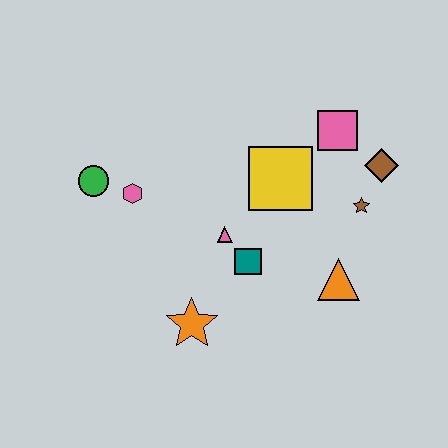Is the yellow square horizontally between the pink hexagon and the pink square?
Yes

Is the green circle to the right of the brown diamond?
No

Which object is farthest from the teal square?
The green circle is farthest from the teal square.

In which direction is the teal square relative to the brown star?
The teal square is to the left of the brown star.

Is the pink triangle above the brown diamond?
No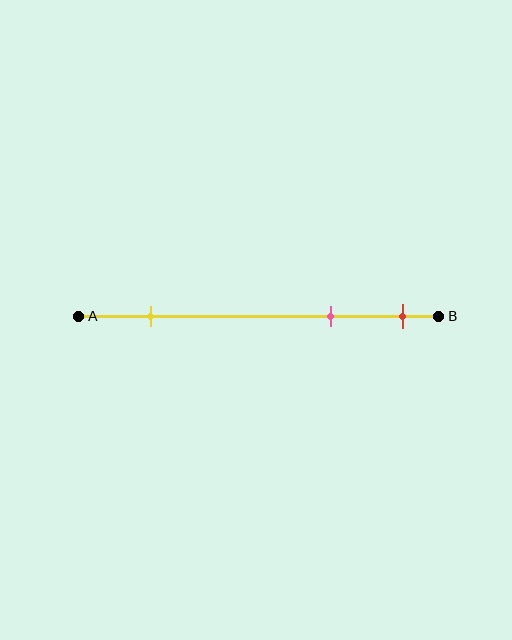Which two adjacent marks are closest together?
The pink and red marks are the closest adjacent pair.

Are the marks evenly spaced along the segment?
No, the marks are not evenly spaced.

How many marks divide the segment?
There are 3 marks dividing the segment.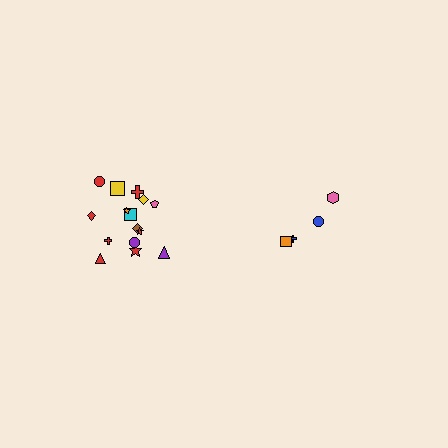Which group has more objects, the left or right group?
The left group.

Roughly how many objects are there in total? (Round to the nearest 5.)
Roughly 20 objects in total.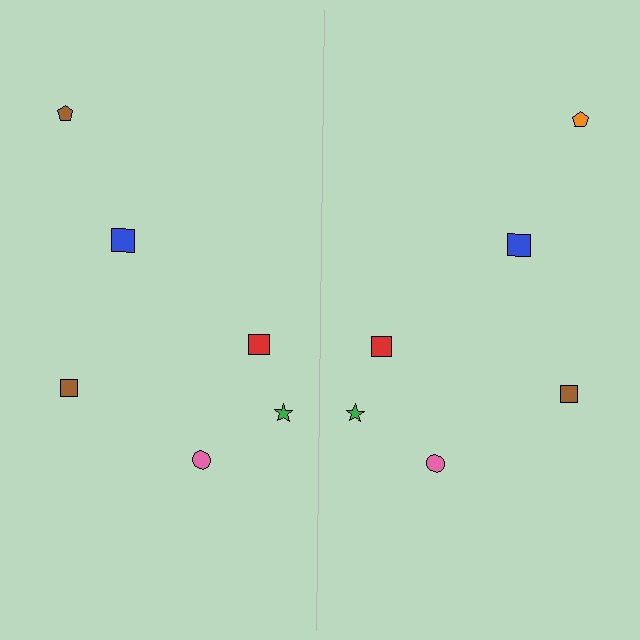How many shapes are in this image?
There are 12 shapes in this image.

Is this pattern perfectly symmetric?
No, the pattern is not perfectly symmetric. The orange pentagon on the right side breaks the symmetry — its mirror counterpart is brown.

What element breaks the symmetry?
The orange pentagon on the right side breaks the symmetry — its mirror counterpart is brown.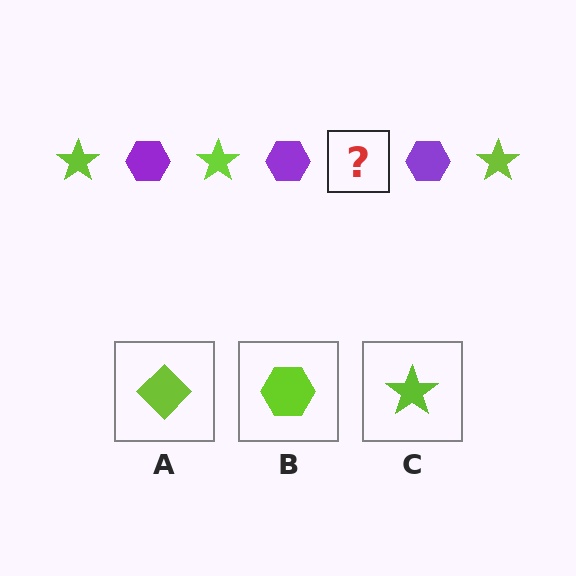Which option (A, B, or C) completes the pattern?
C.